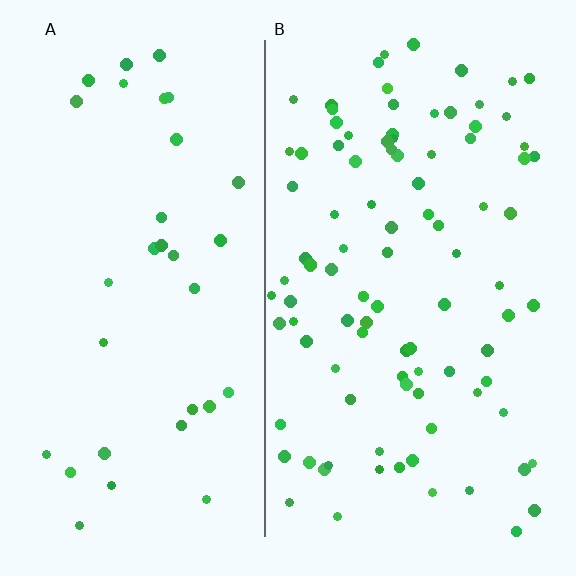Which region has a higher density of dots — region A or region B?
B (the right).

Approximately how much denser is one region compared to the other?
Approximately 2.9× — region B over region A.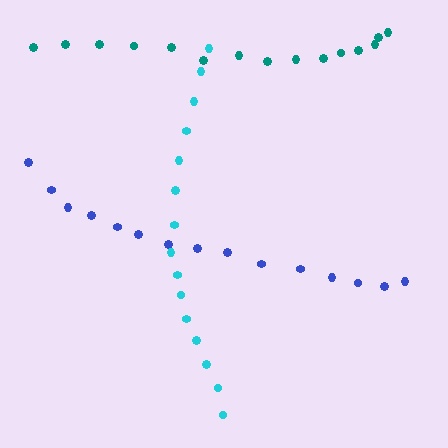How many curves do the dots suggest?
There are 3 distinct paths.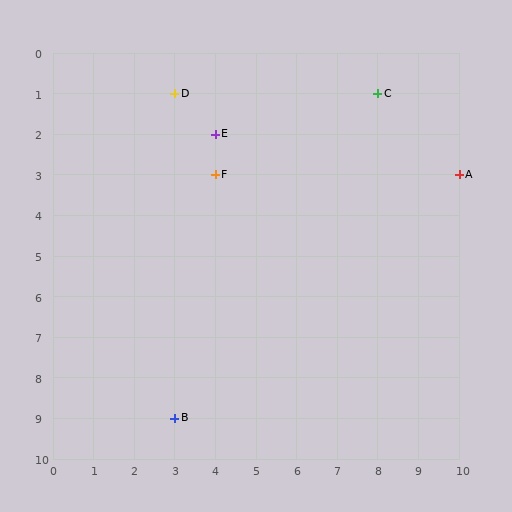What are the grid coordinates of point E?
Point E is at grid coordinates (4, 2).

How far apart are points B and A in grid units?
Points B and A are 7 columns and 6 rows apart (about 9.2 grid units diagonally).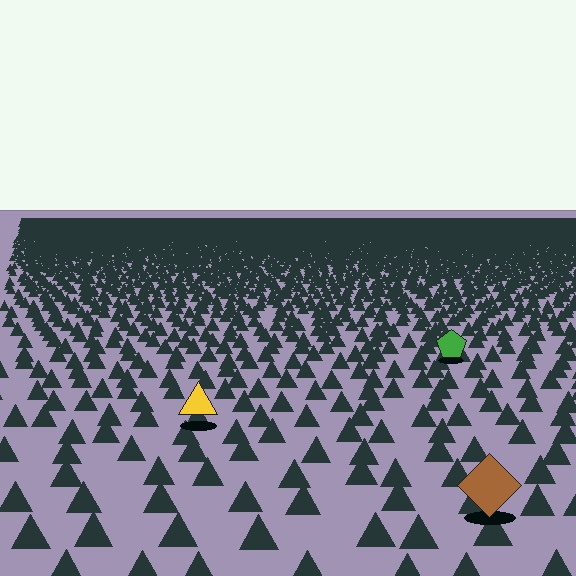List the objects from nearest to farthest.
From nearest to farthest: the brown diamond, the yellow triangle, the green pentagon.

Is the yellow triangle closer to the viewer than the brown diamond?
No. The brown diamond is closer — you can tell from the texture gradient: the ground texture is coarser near it.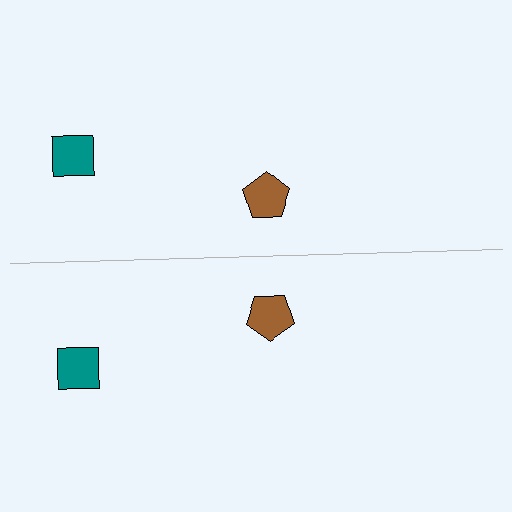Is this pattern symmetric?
Yes, this pattern has bilateral (reflection) symmetry.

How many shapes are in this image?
There are 4 shapes in this image.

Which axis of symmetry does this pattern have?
The pattern has a horizontal axis of symmetry running through the center of the image.